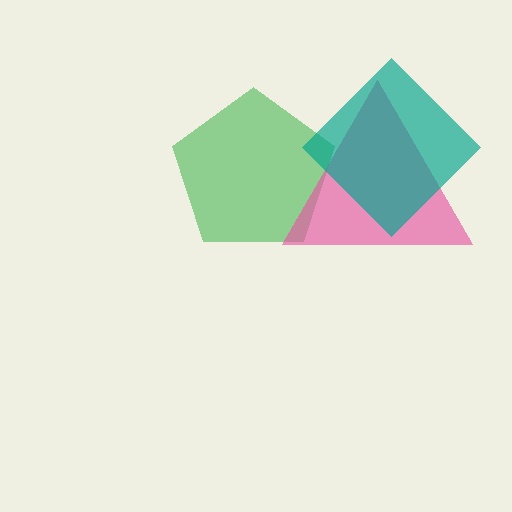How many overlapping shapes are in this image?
There are 3 overlapping shapes in the image.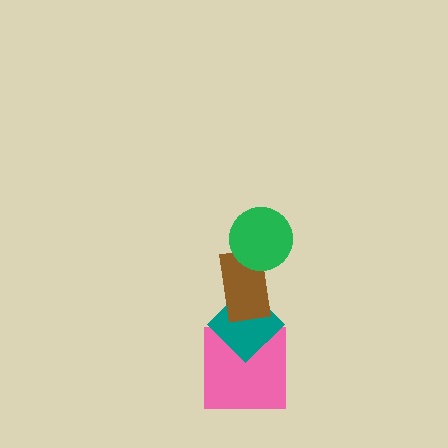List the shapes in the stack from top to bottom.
From top to bottom: the green circle, the brown rectangle, the teal diamond, the pink square.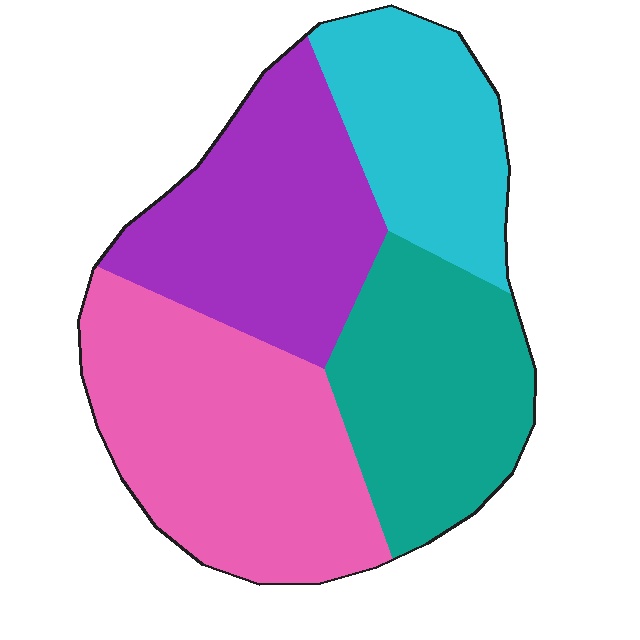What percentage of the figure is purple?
Purple covers around 25% of the figure.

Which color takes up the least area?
Cyan, at roughly 20%.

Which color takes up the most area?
Pink, at roughly 30%.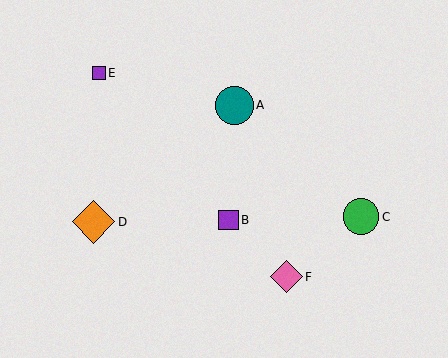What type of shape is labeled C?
Shape C is a green circle.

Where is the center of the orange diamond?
The center of the orange diamond is at (93, 222).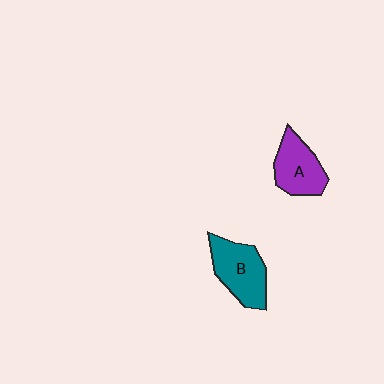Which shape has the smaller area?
Shape A (purple).